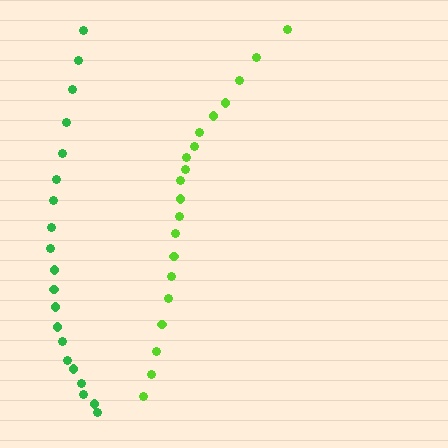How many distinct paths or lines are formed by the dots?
There are 2 distinct paths.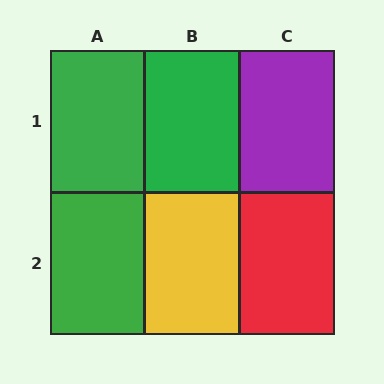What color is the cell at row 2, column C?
Red.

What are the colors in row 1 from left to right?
Green, green, purple.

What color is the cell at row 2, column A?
Green.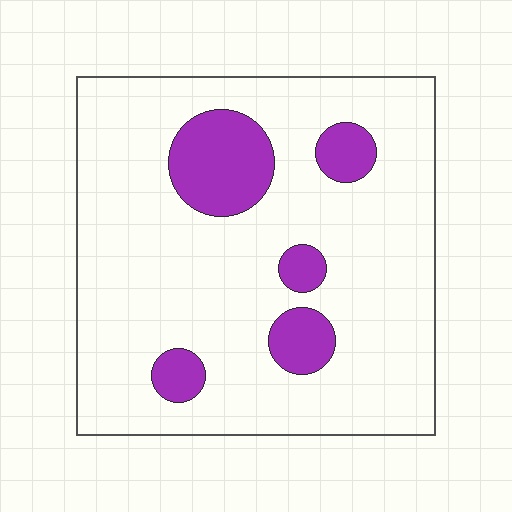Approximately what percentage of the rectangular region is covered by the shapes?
Approximately 15%.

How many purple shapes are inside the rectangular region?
5.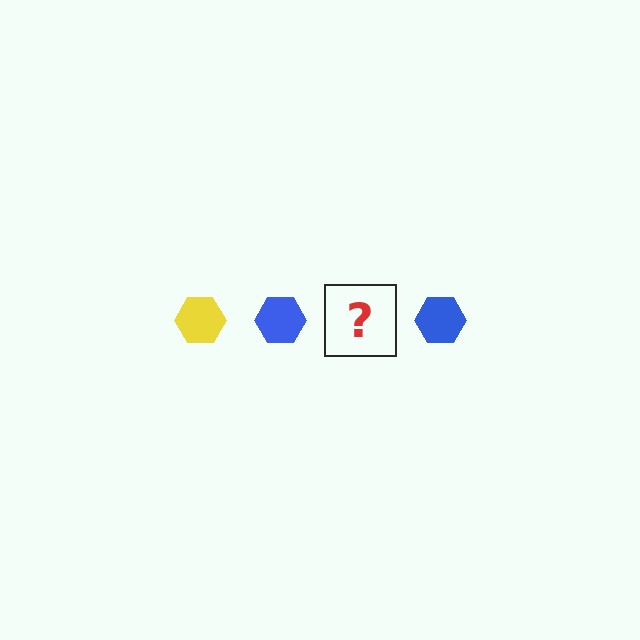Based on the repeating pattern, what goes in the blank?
The blank should be a yellow hexagon.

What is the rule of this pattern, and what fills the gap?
The rule is that the pattern cycles through yellow, blue hexagons. The gap should be filled with a yellow hexagon.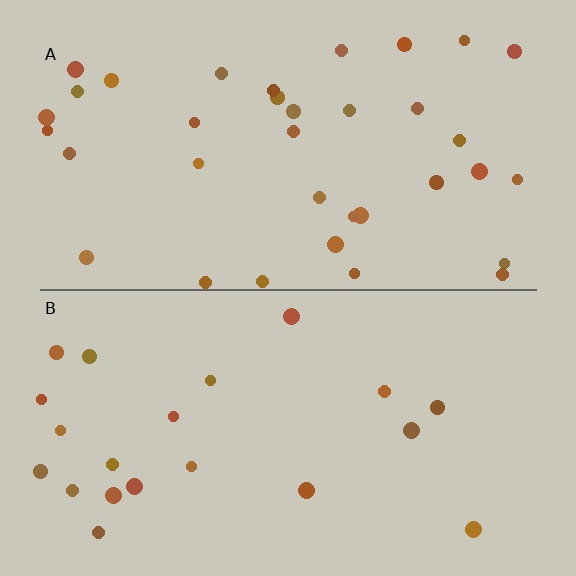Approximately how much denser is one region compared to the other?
Approximately 1.7× — region A over region B.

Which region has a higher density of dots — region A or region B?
A (the top).